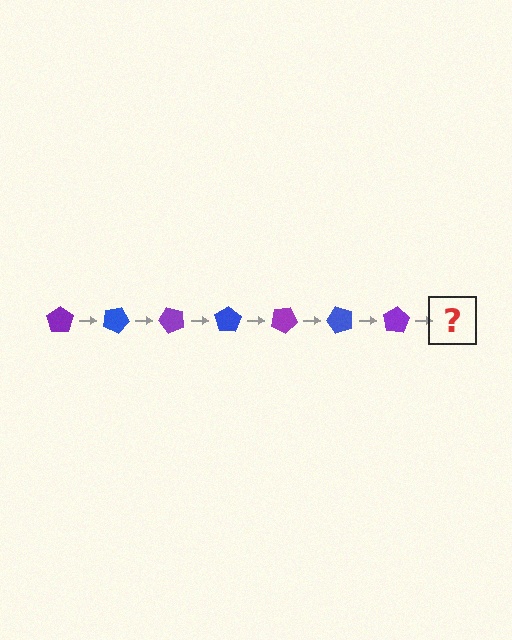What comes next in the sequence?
The next element should be a blue pentagon, rotated 175 degrees from the start.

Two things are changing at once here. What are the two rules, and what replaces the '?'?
The two rules are that it rotates 25 degrees each step and the color cycles through purple and blue. The '?' should be a blue pentagon, rotated 175 degrees from the start.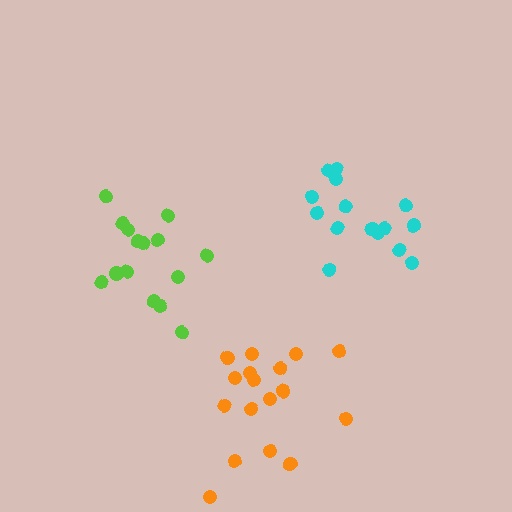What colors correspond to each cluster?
The clusters are colored: lime, orange, cyan.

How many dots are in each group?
Group 1: 15 dots, Group 2: 17 dots, Group 3: 15 dots (47 total).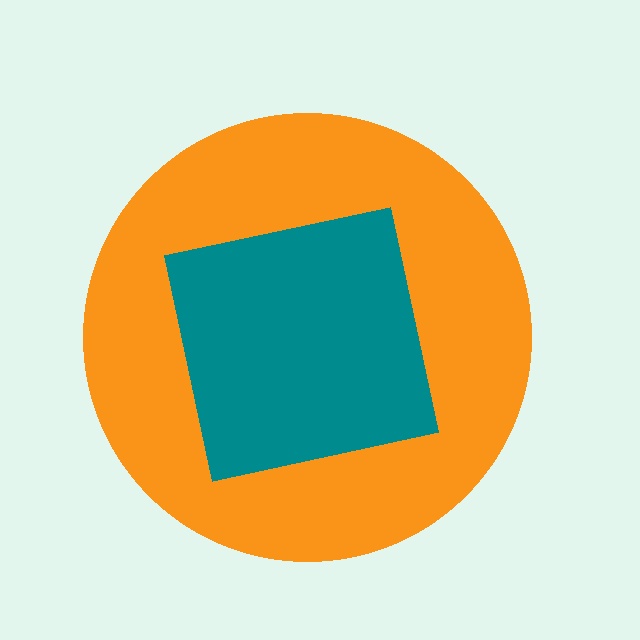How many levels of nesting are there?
2.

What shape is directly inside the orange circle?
The teal square.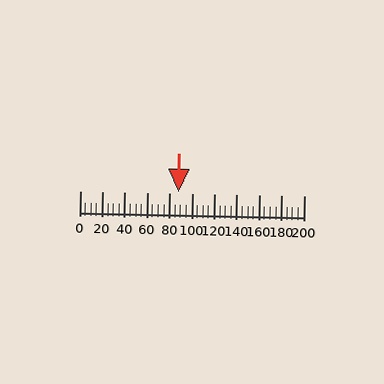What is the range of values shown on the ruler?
The ruler shows values from 0 to 200.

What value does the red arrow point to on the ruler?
The red arrow points to approximately 88.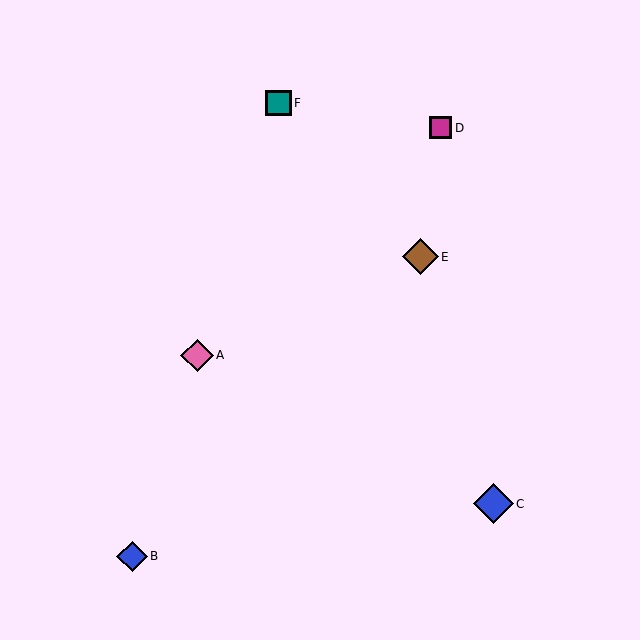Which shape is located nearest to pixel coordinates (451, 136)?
The magenta square (labeled D) at (441, 128) is nearest to that location.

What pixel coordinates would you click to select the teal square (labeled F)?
Click at (278, 103) to select the teal square F.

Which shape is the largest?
The blue diamond (labeled C) is the largest.